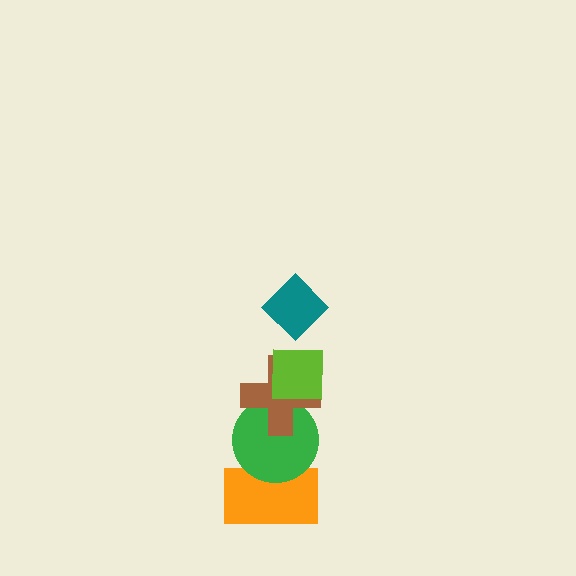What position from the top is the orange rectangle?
The orange rectangle is 5th from the top.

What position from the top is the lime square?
The lime square is 2nd from the top.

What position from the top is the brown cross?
The brown cross is 3rd from the top.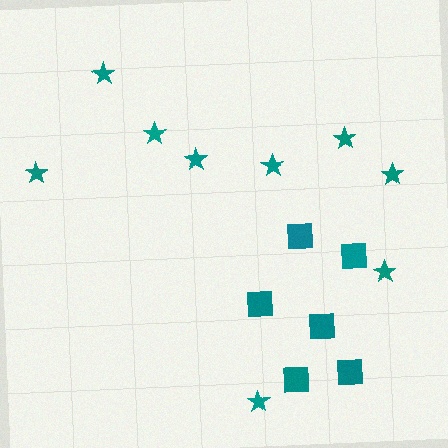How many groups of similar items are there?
There are 2 groups: one group of stars (9) and one group of squares (6).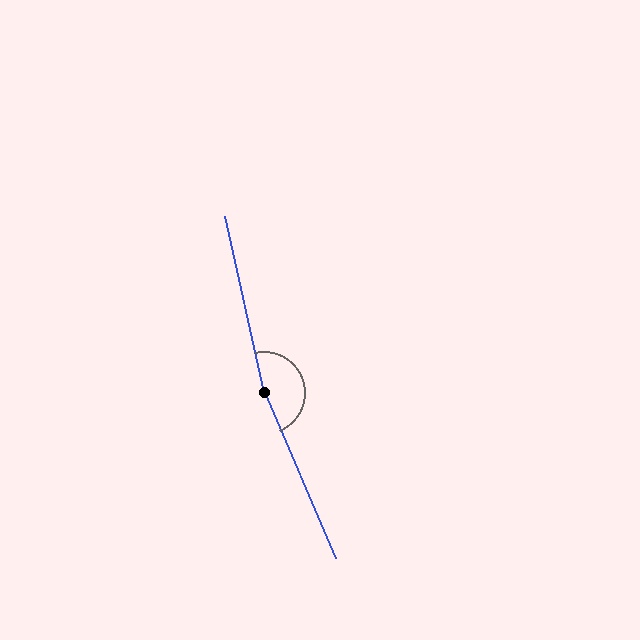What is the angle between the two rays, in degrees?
Approximately 169 degrees.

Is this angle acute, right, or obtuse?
It is obtuse.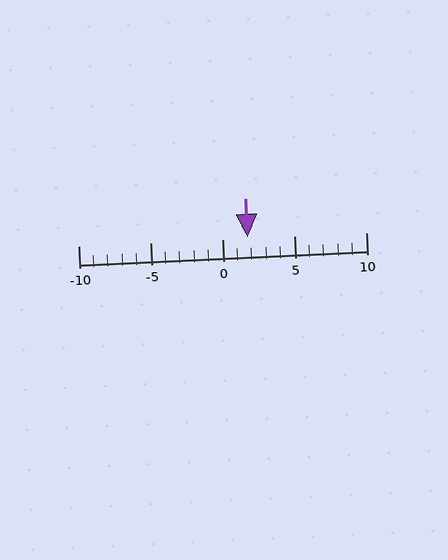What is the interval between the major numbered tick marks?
The major tick marks are spaced 5 units apart.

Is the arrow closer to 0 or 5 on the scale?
The arrow is closer to 0.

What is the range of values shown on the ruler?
The ruler shows values from -10 to 10.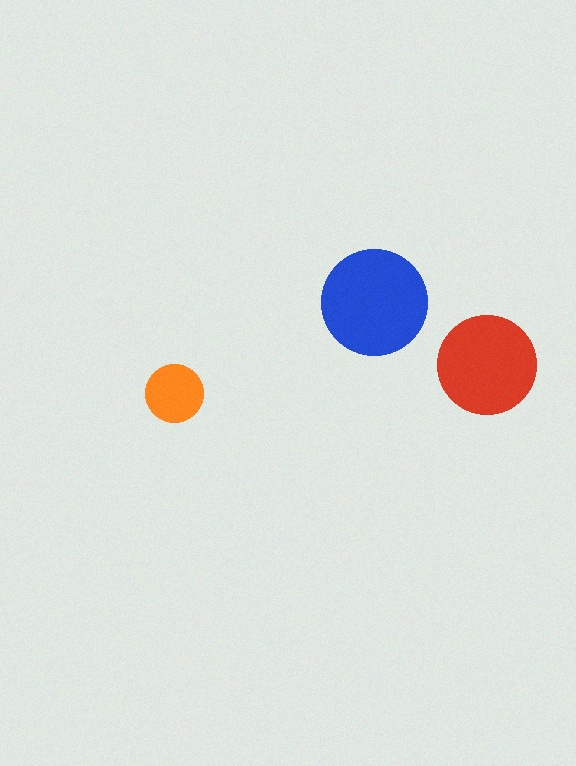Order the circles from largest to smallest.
the blue one, the red one, the orange one.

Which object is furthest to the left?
The orange circle is leftmost.